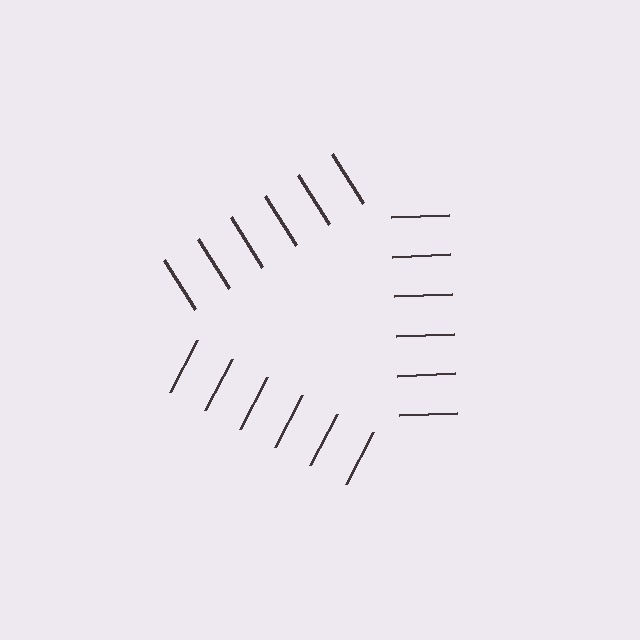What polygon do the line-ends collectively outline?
An illusory triangle — the line segments terminate on its edges but no continuous stroke is drawn.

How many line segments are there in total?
18 — 6 along each of the 3 edges.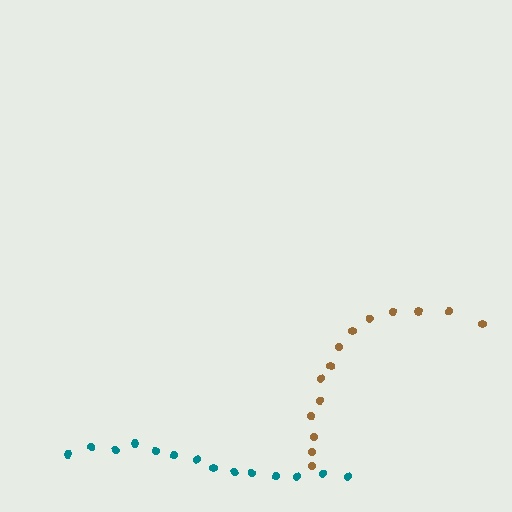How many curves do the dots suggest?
There are 2 distinct paths.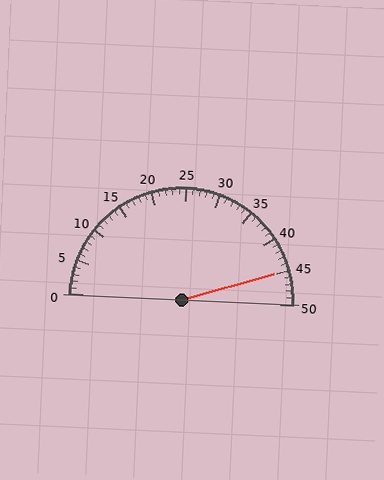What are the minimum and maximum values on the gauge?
The gauge ranges from 0 to 50.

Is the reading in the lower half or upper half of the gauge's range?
The reading is in the upper half of the range (0 to 50).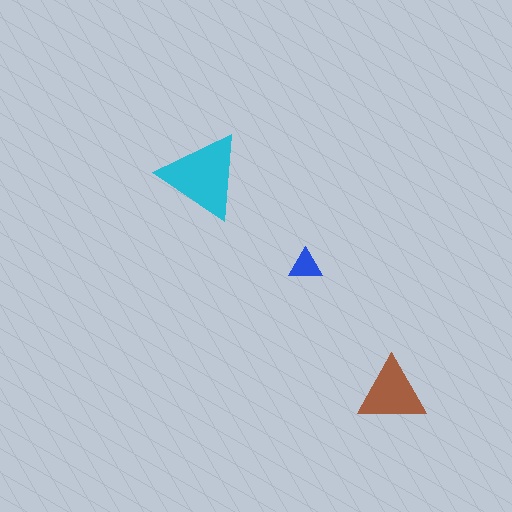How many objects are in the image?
There are 3 objects in the image.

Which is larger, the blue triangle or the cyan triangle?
The cyan one.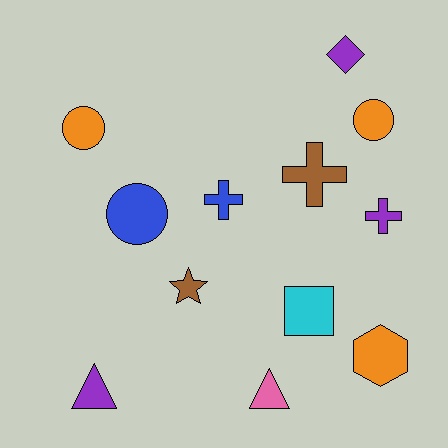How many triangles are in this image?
There are 2 triangles.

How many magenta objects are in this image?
There are no magenta objects.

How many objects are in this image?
There are 12 objects.